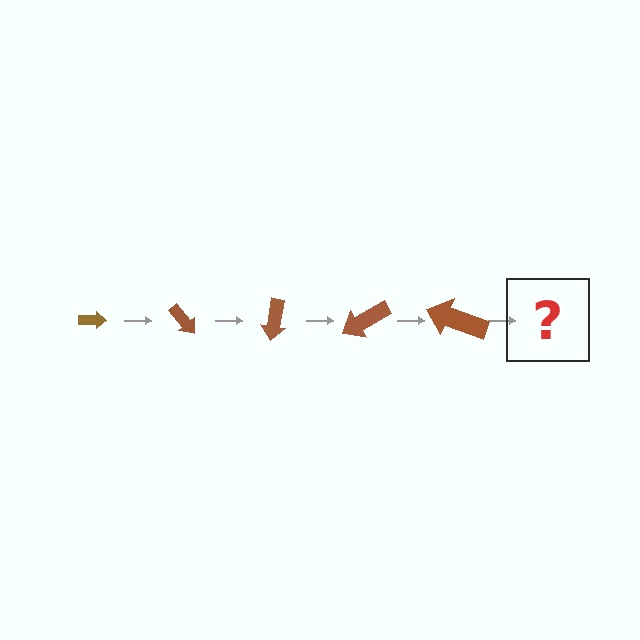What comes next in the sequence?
The next element should be an arrow, larger than the previous one and rotated 250 degrees from the start.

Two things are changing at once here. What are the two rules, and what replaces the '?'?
The two rules are that the arrow grows larger each step and it rotates 50 degrees each step. The '?' should be an arrow, larger than the previous one and rotated 250 degrees from the start.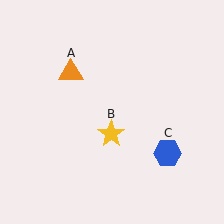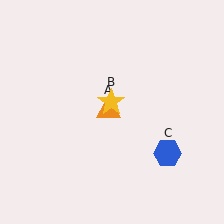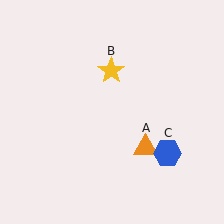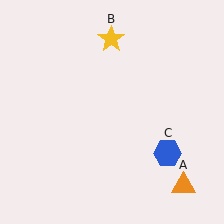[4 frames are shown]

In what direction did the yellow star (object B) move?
The yellow star (object B) moved up.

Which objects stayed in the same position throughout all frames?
Blue hexagon (object C) remained stationary.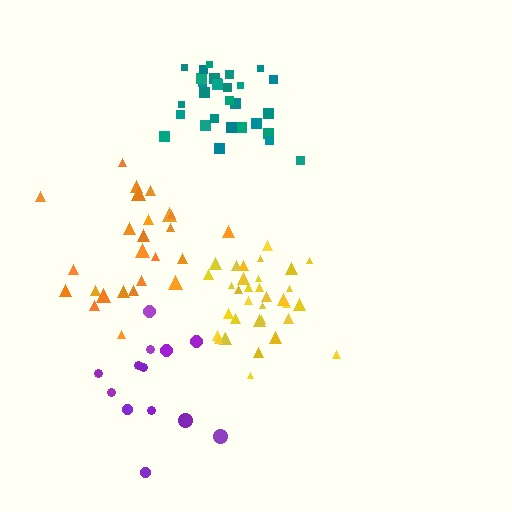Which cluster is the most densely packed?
Teal.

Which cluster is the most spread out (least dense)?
Purple.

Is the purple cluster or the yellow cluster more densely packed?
Yellow.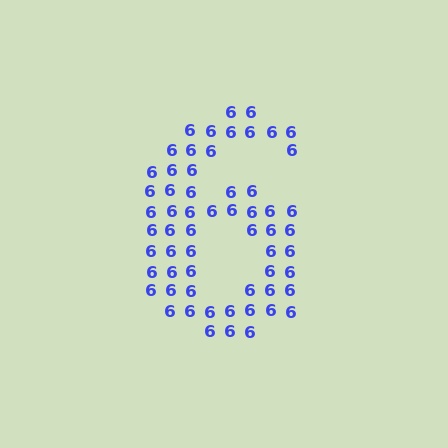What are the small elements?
The small elements are digit 6's.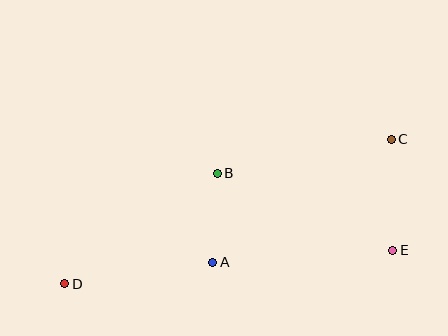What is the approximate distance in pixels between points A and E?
The distance between A and E is approximately 181 pixels.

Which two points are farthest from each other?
Points C and D are farthest from each other.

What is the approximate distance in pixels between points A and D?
The distance between A and D is approximately 149 pixels.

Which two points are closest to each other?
Points A and B are closest to each other.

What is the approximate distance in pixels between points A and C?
The distance between A and C is approximately 217 pixels.